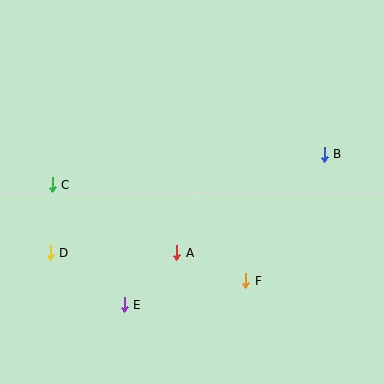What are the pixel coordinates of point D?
Point D is at (50, 253).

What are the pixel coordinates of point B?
Point B is at (324, 154).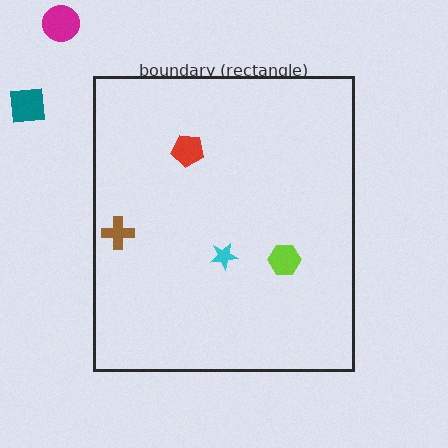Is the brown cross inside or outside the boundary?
Inside.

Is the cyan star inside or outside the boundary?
Inside.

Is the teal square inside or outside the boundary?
Outside.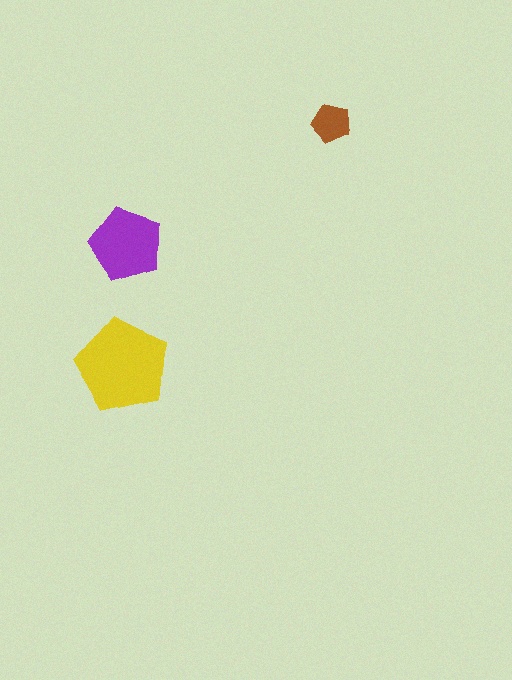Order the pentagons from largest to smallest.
the yellow one, the purple one, the brown one.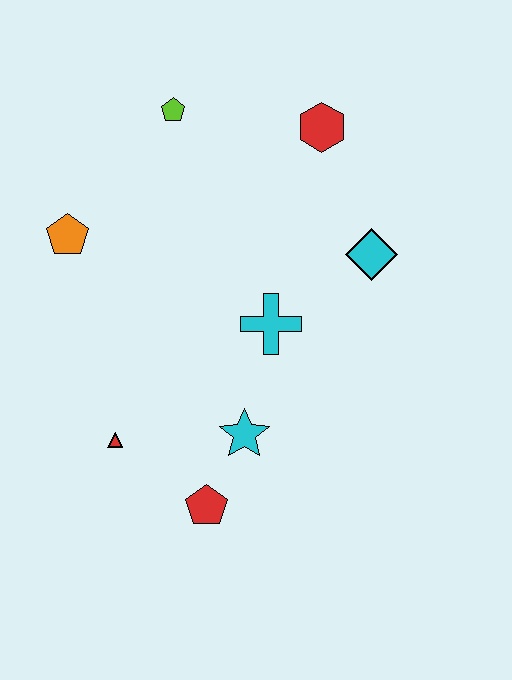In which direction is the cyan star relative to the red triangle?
The cyan star is to the right of the red triangle.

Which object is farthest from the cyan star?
The lime pentagon is farthest from the cyan star.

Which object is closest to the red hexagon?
The cyan diamond is closest to the red hexagon.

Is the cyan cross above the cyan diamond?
No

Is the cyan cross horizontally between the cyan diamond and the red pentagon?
Yes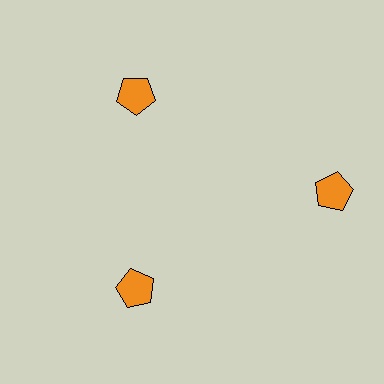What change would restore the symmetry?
The symmetry would be restored by moving it inward, back onto the ring so that all 3 pentagons sit at equal angles and equal distance from the center.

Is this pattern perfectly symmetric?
No. The 3 orange pentagons are arranged in a ring, but one element near the 3 o'clock position is pushed outward from the center, breaking the 3-fold rotational symmetry.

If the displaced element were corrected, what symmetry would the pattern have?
It would have 3-fold rotational symmetry — the pattern would map onto itself every 120 degrees.